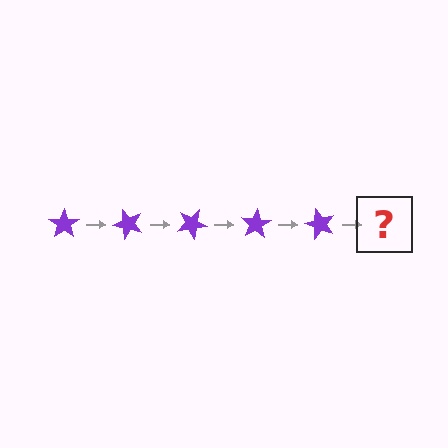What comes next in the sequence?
The next element should be a purple star rotated 250 degrees.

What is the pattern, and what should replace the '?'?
The pattern is that the star rotates 50 degrees each step. The '?' should be a purple star rotated 250 degrees.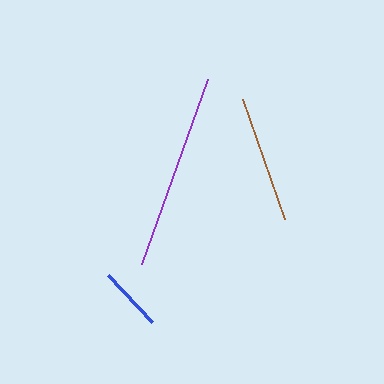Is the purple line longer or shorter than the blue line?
The purple line is longer than the blue line.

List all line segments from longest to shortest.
From longest to shortest: purple, brown, blue.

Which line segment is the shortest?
The blue line is the shortest at approximately 64 pixels.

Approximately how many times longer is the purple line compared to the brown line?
The purple line is approximately 1.5 times the length of the brown line.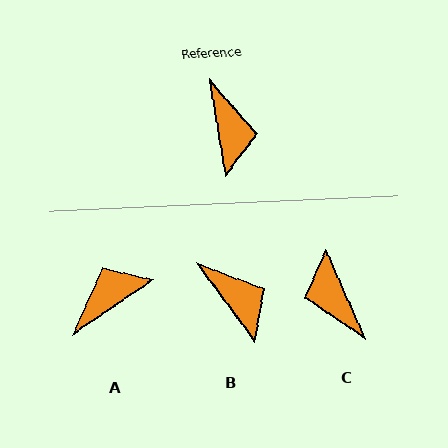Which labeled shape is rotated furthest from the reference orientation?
C, about 166 degrees away.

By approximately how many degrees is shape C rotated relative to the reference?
Approximately 166 degrees clockwise.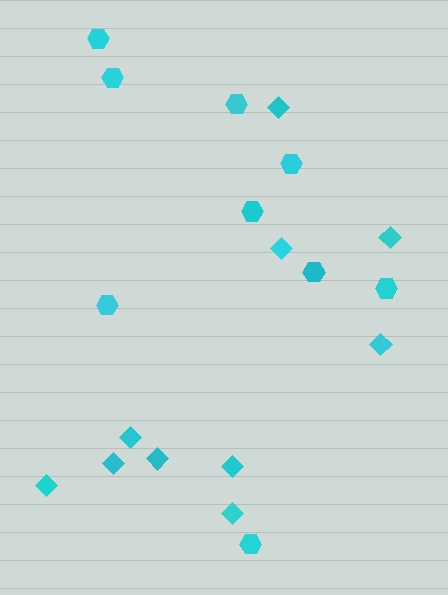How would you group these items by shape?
There are 2 groups: one group of diamonds (10) and one group of hexagons (9).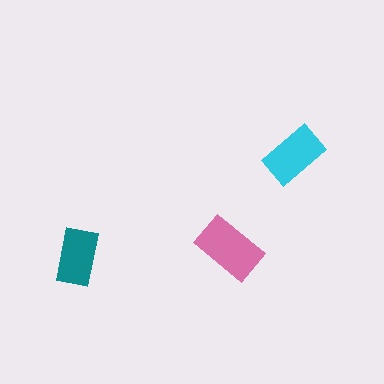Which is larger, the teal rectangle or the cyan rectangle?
The cyan one.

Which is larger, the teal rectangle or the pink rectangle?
The pink one.